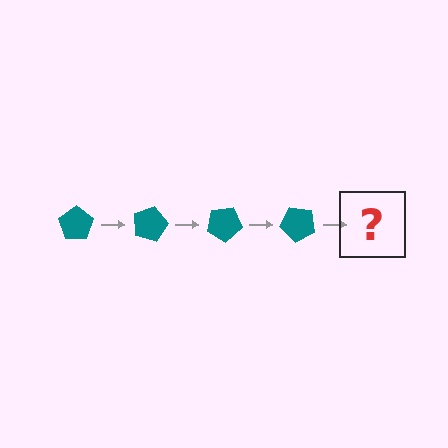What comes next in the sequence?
The next element should be a teal pentagon rotated 60 degrees.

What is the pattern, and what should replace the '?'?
The pattern is that the pentagon rotates 15 degrees each step. The '?' should be a teal pentagon rotated 60 degrees.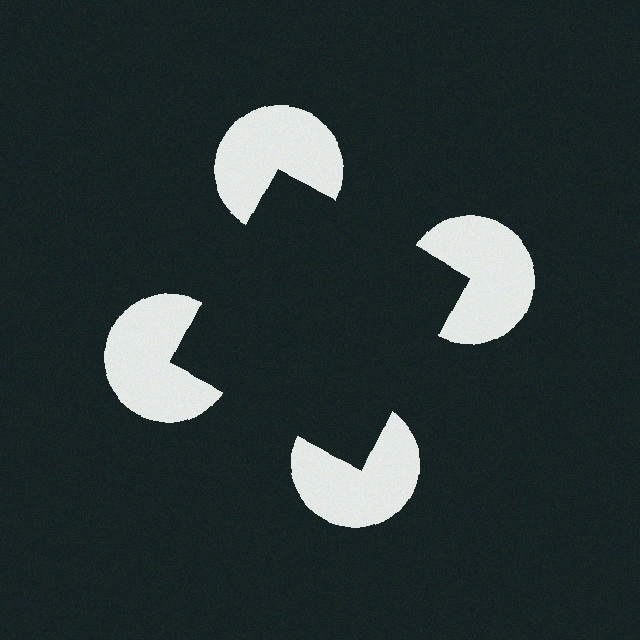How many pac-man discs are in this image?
There are 4 — one at each vertex of the illusory square.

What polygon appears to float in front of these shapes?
An illusory square — its edges are inferred from the aligned wedge cuts in the pac-man discs, not physically drawn.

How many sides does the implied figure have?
4 sides.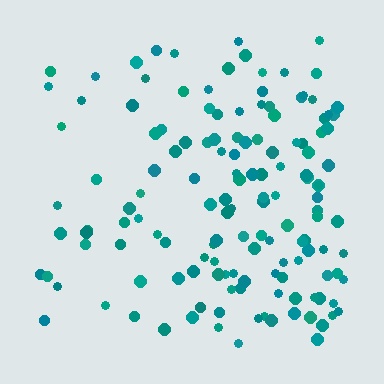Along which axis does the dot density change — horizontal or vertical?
Horizontal.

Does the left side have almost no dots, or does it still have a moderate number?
Still a moderate number, just noticeably fewer than the right.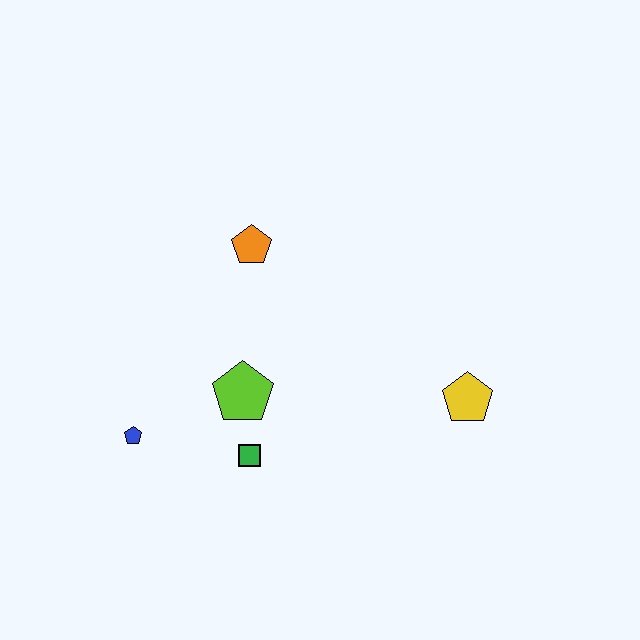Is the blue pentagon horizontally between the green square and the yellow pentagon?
No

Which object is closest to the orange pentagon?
The lime pentagon is closest to the orange pentagon.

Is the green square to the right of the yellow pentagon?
No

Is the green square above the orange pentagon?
No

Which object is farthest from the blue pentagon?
The yellow pentagon is farthest from the blue pentagon.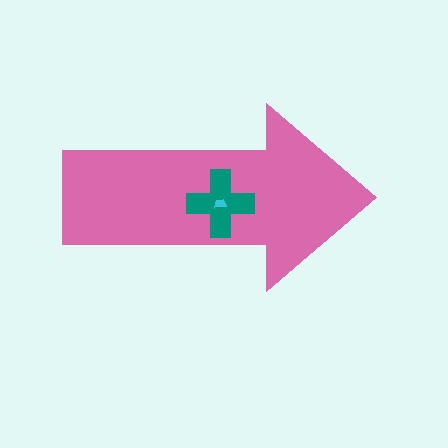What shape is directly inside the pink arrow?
The teal cross.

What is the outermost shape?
The pink arrow.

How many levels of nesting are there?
3.